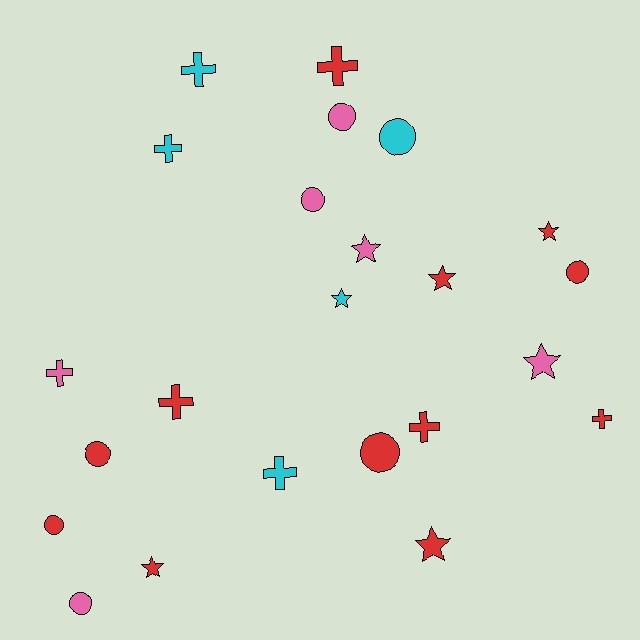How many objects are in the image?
There are 23 objects.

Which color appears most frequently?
Red, with 12 objects.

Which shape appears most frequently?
Circle, with 8 objects.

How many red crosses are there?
There are 4 red crosses.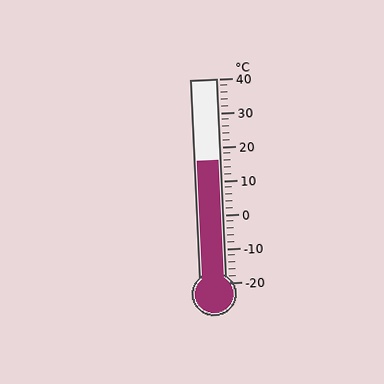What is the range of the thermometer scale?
The thermometer scale ranges from -20°C to 40°C.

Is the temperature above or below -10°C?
The temperature is above -10°C.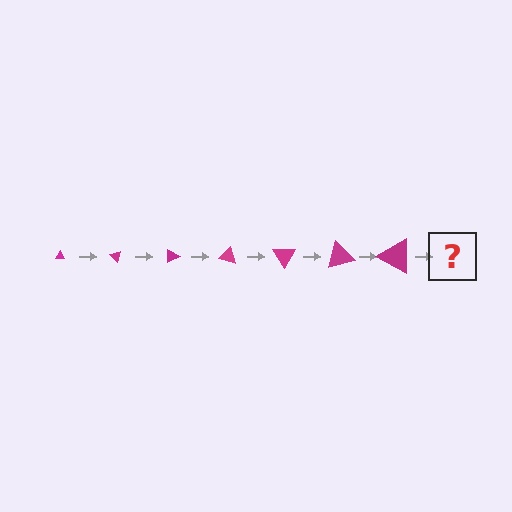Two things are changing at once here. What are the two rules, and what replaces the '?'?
The two rules are that the triangle grows larger each step and it rotates 45 degrees each step. The '?' should be a triangle, larger than the previous one and rotated 315 degrees from the start.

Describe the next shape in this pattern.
It should be a triangle, larger than the previous one and rotated 315 degrees from the start.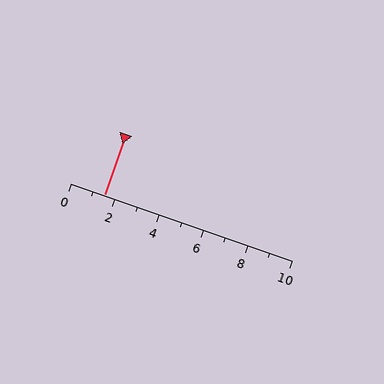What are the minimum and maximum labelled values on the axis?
The axis runs from 0 to 10.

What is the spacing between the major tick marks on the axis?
The major ticks are spaced 2 apart.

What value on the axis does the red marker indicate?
The marker indicates approximately 1.5.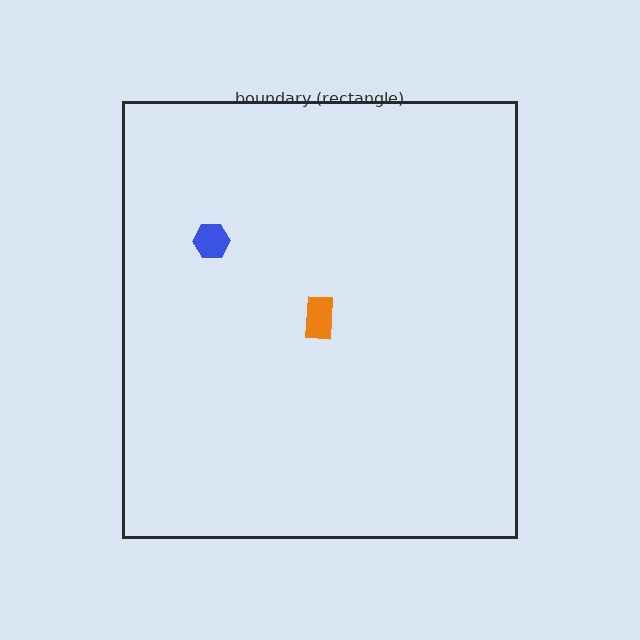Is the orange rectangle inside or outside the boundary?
Inside.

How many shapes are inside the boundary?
2 inside, 0 outside.